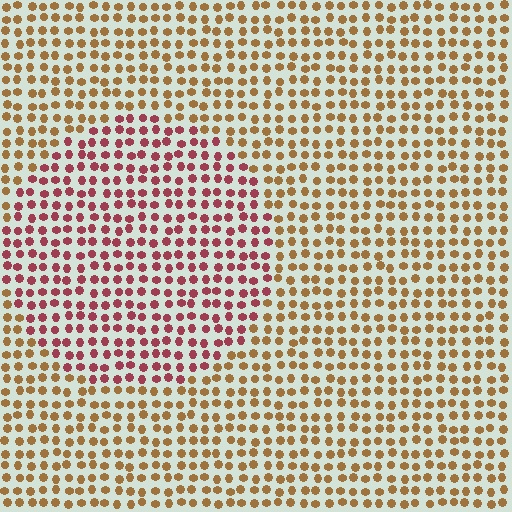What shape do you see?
I see a circle.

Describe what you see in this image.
The image is filled with small brown elements in a uniform arrangement. A circle-shaped region is visible where the elements are tinted to a slightly different hue, forming a subtle color boundary.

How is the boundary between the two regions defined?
The boundary is defined purely by a slight shift in hue (about 47 degrees). Spacing, size, and orientation are identical on both sides.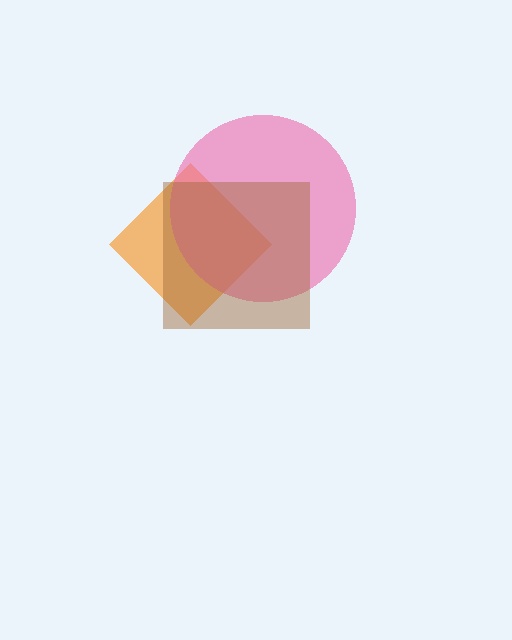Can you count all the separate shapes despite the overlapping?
Yes, there are 3 separate shapes.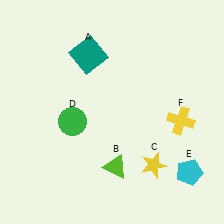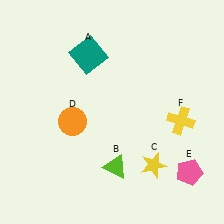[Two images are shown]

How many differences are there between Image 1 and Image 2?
There are 2 differences between the two images.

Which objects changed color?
D changed from green to orange. E changed from cyan to pink.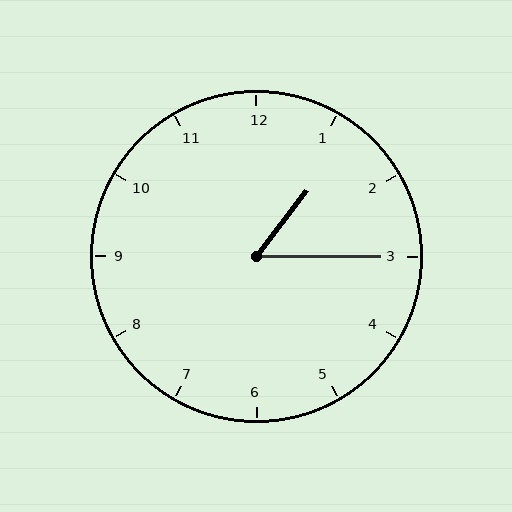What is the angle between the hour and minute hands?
Approximately 52 degrees.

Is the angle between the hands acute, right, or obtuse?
It is acute.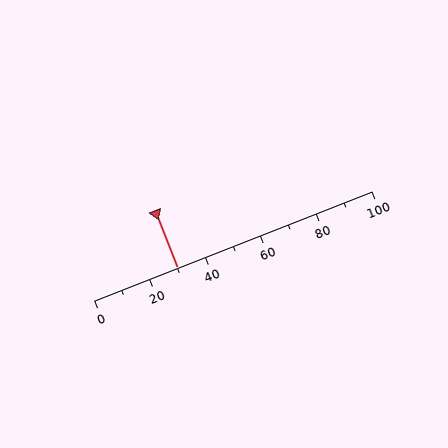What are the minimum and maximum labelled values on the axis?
The axis runs from 0 to 100.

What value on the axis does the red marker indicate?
The marker indicates approximately 30.